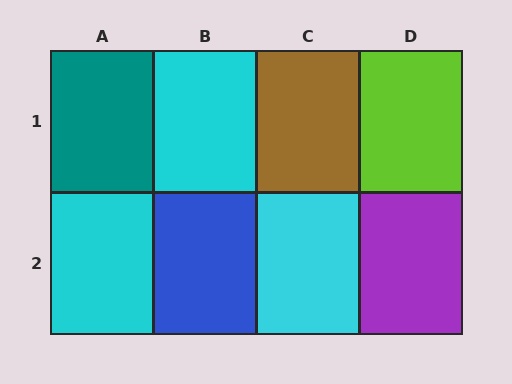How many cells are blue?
1 cell is blue.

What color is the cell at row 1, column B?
Cyan.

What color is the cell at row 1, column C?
Brown.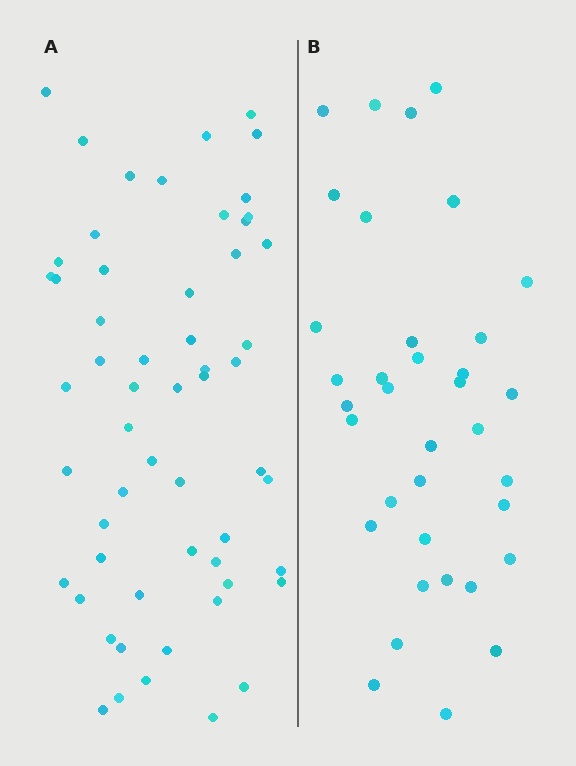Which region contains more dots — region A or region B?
Region A (the left region) has more dots.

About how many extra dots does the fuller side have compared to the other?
Region A has approximately 20 more dots than region B.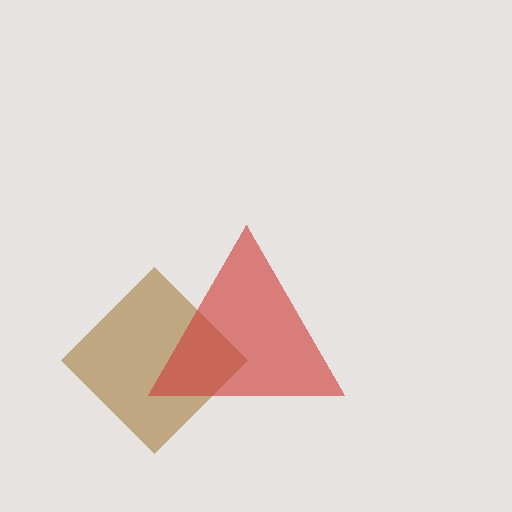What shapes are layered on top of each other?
The layered shapes are: a brown diamond, a red triangle.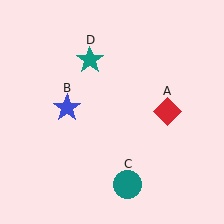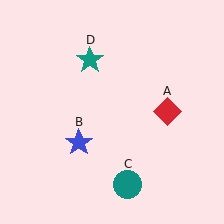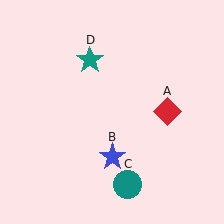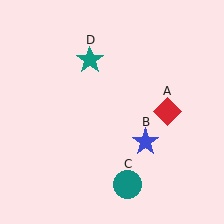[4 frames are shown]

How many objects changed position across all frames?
1 object changed position: blue star (object B).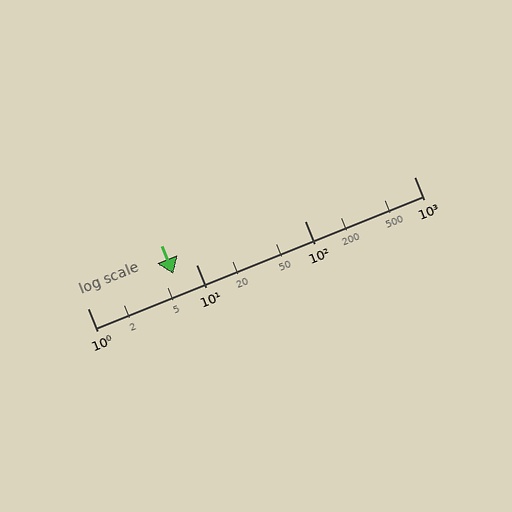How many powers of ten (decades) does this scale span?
The scale spans 3 decades, from 1 to 1000.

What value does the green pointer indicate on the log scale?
The pointer indicates approximately 6.1.